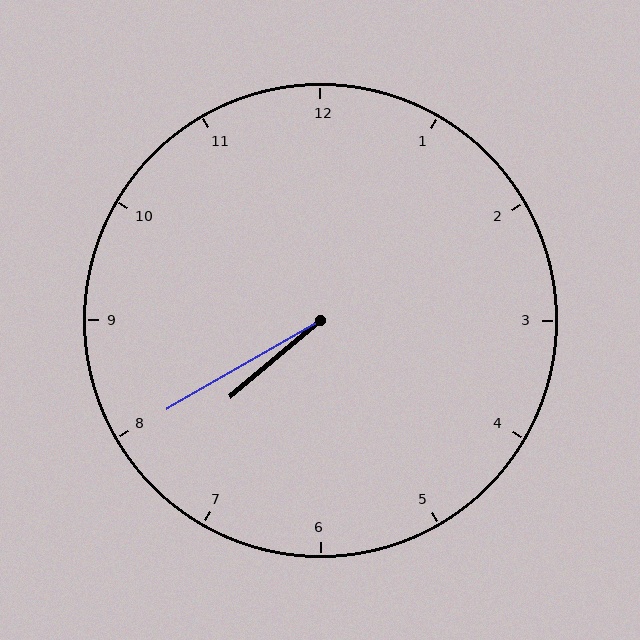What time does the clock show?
7:40.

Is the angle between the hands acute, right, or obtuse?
It is acute.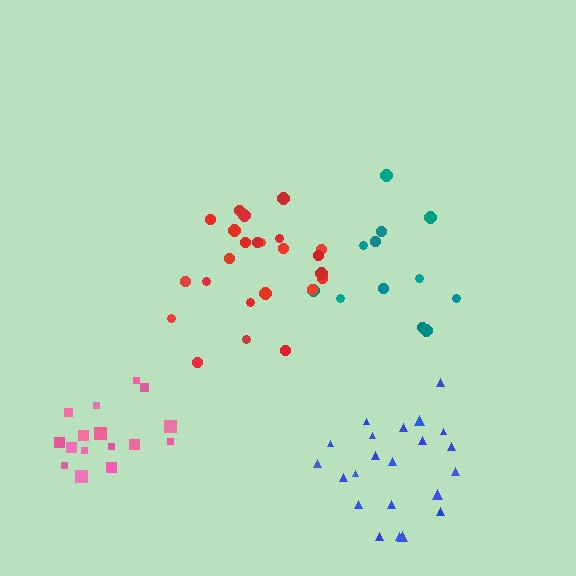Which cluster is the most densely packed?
Pink.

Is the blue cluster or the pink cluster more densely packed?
Pink.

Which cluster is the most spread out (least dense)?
Teal.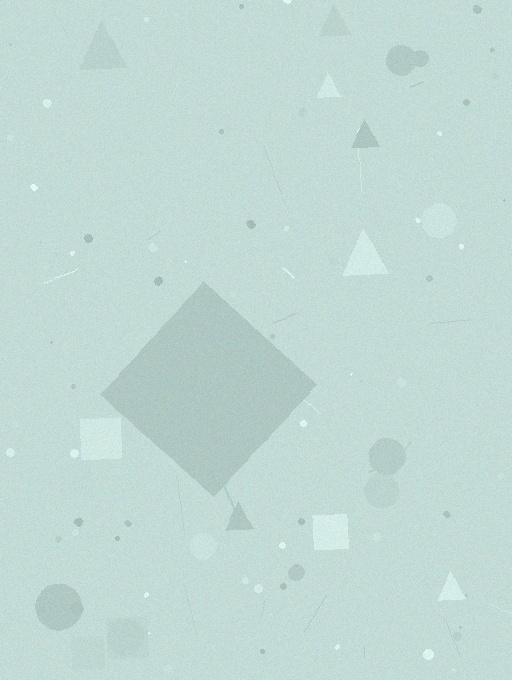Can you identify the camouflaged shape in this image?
The camouflaged shape is a diamond.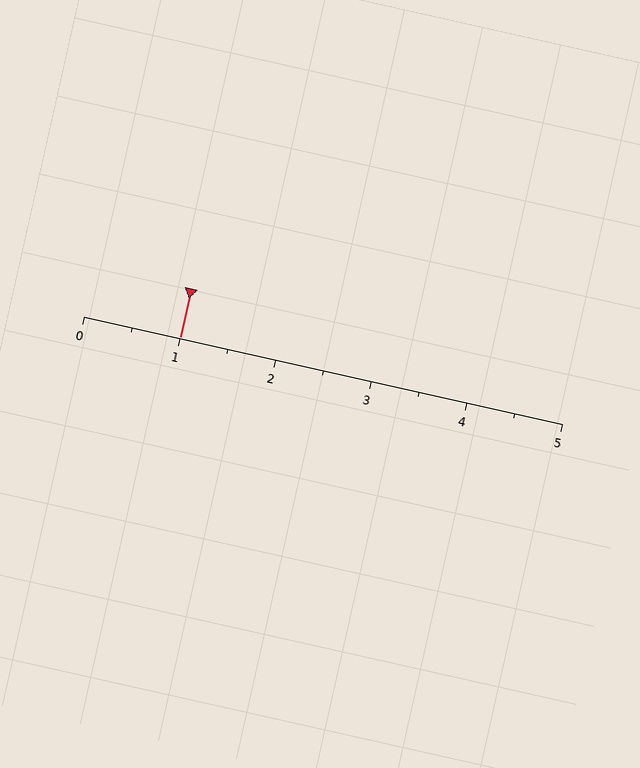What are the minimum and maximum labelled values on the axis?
The axis runs from 0 to 5.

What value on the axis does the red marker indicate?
The marker indicates approximately 1.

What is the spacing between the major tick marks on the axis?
The major ticks are spaced 1 apart.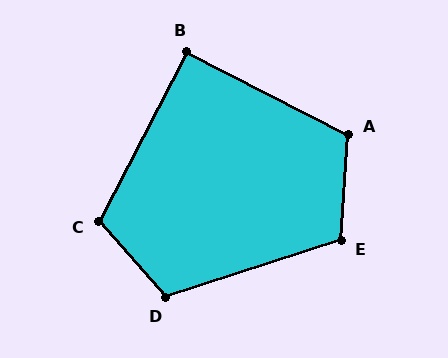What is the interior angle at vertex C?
Approximately 111 degrees (obtuse).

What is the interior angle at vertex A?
Approximately 113 degrees (obtuse).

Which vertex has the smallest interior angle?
B, at approximately 91 degrees.